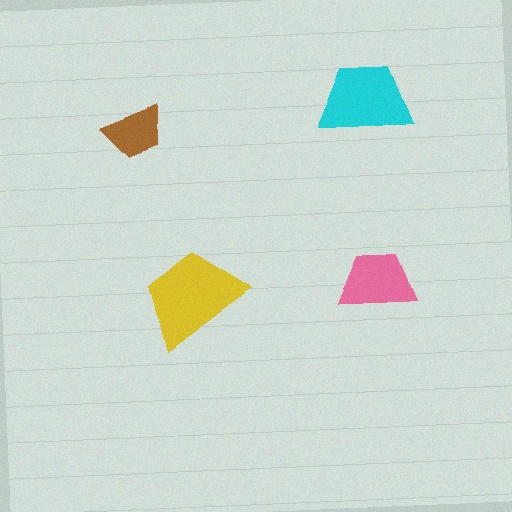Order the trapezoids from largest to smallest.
the yellow one, the cyan one, the pink one, the brown one.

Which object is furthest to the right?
The pink trapezoid is rightmost.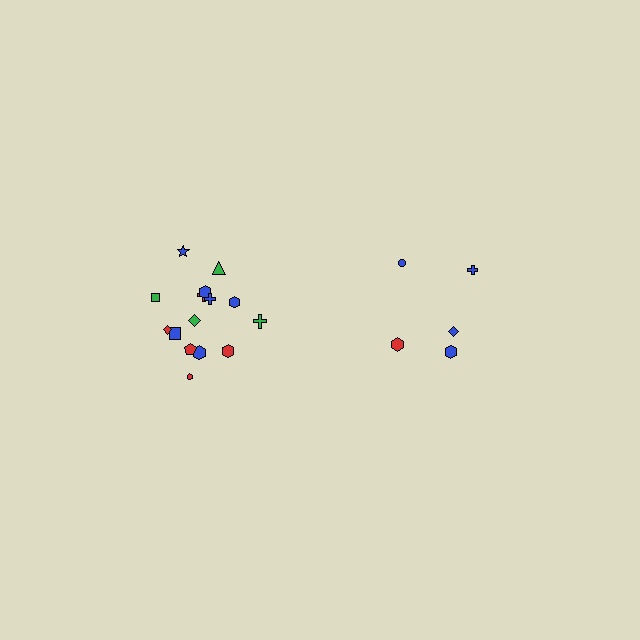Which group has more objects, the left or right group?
The left group.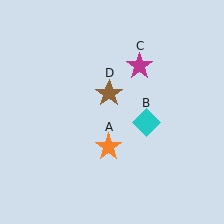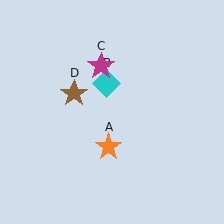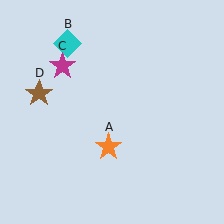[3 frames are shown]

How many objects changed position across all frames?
3 objects changed position: cyan diamond (object B), magenta star (object C), brown star (object D).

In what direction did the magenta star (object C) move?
The magenta star (object C) moved left.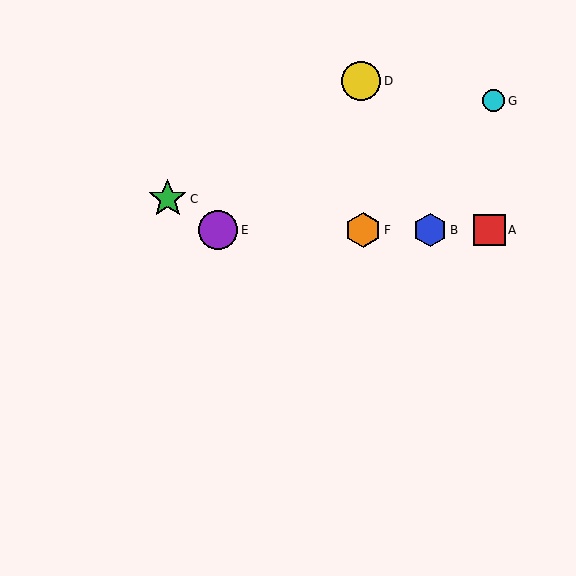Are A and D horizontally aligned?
No, A is at y≈230 and D is at y≈81.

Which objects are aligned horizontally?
Objects A, B, E, F are aligned horizontally.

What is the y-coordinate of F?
Object F is at y≈230.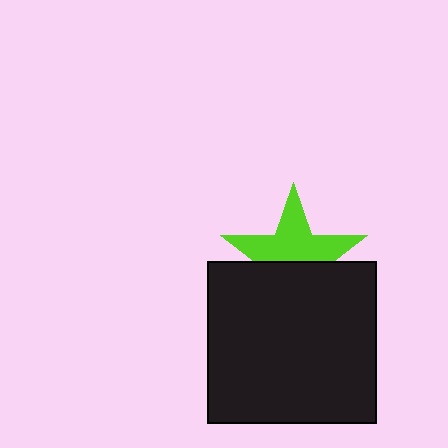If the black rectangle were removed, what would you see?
You would see the complete lime star.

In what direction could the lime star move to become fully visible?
The lime star could move up. That would shift it out from behind the black rectangle entirely.